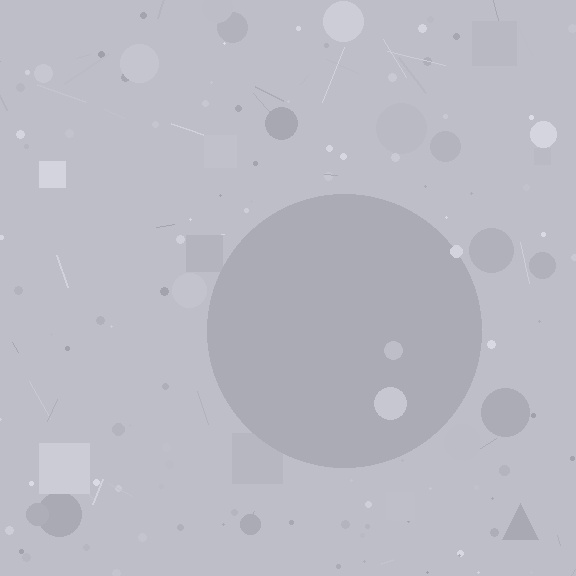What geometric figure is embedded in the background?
A circle is embedded in the background.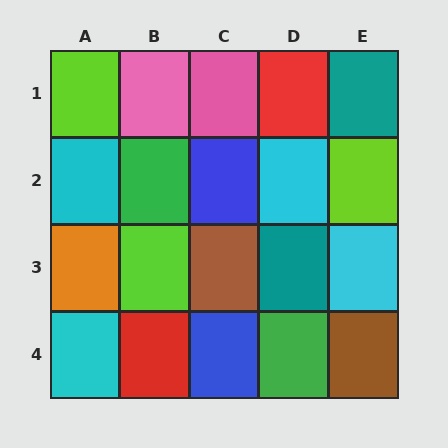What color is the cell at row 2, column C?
Blue.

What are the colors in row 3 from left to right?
Orange, lime, brown, teal, cyan.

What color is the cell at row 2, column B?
Green.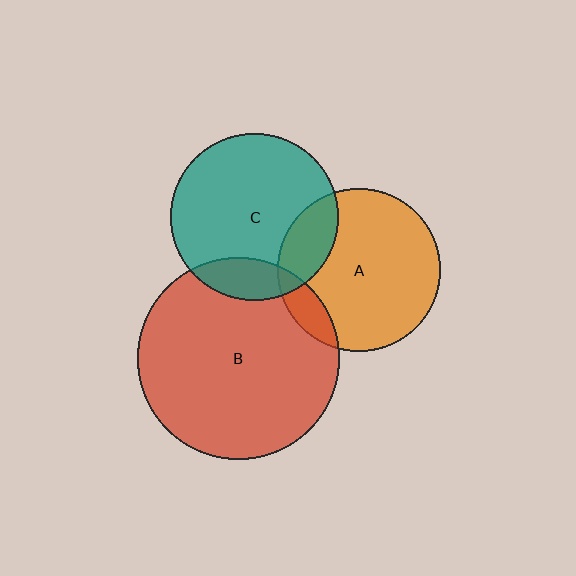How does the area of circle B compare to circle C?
Approximately 1.5 times.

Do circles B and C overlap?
Yes.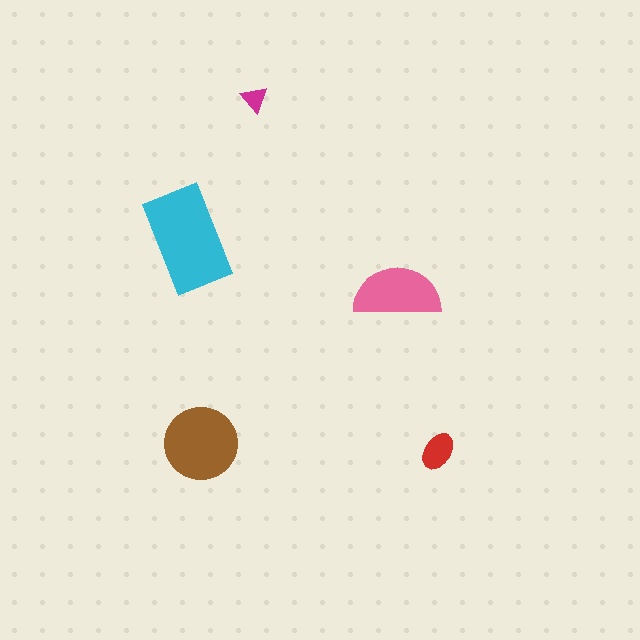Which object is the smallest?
The magenta triangle.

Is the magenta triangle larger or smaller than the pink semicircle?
Smaller.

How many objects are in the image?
There are 5 objects in the image.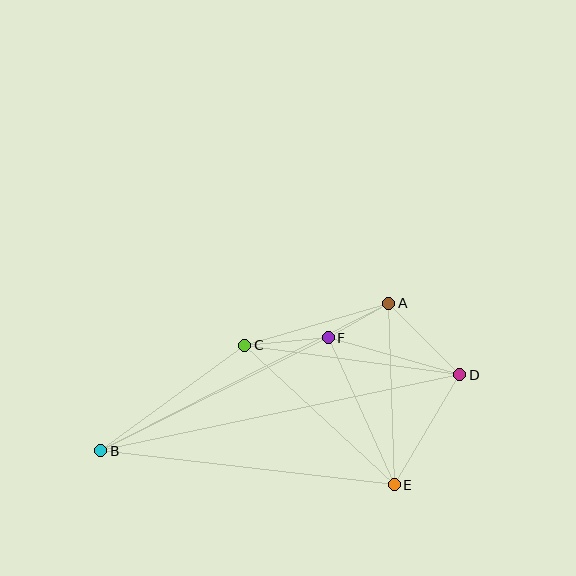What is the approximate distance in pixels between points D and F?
The distance between D and F is approximately 137 pixels.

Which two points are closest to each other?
Points A and F are closest to each other.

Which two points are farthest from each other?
Points B and D are farthest from each other.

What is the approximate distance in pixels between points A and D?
The distance between A and D is approximately 101 pixels.